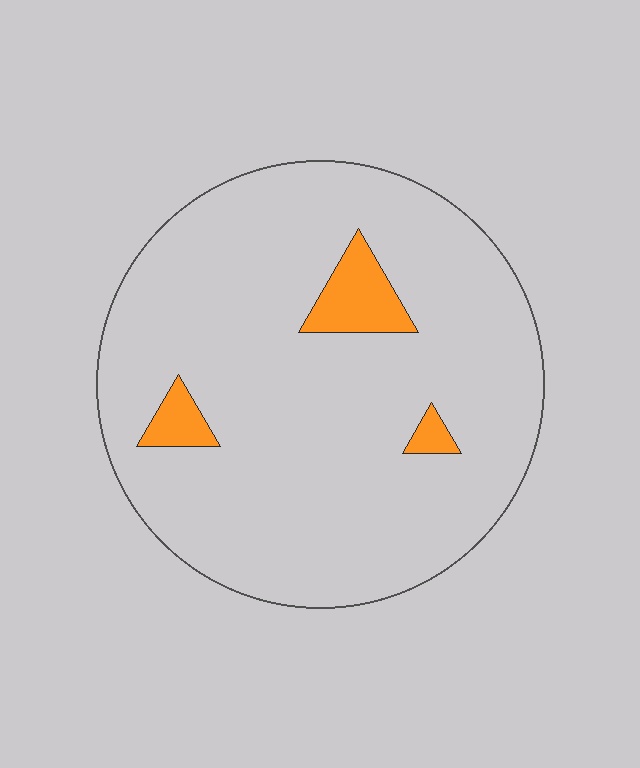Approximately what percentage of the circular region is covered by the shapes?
Approximately 5%.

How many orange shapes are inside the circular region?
3.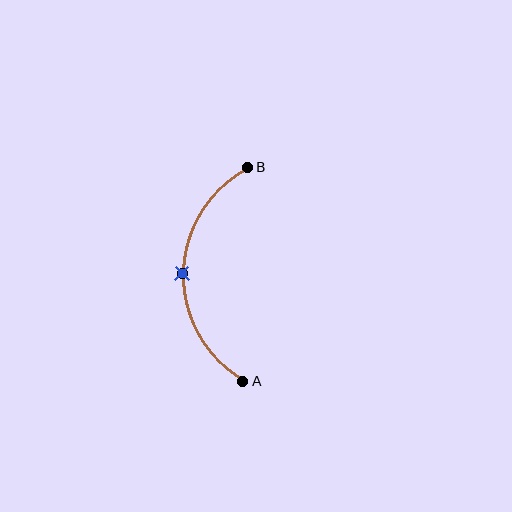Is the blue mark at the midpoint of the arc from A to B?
Yes. The blue mark lies on the arc at equal arc-length from both A and B — it is the arc midpoint.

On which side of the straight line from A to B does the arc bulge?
The arc bulges to the left of the straight line connecting A and B.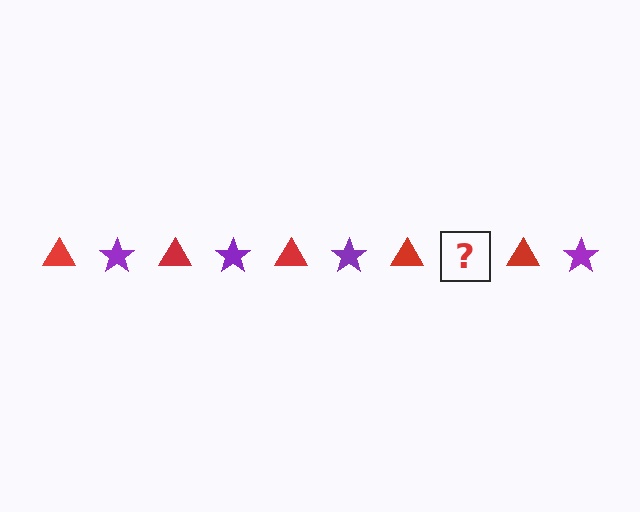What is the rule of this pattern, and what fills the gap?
The rule is that the pattern alternates between red triangle and purple star. The gap should be filled with a purple star.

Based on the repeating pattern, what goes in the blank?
The blank should be a purple star.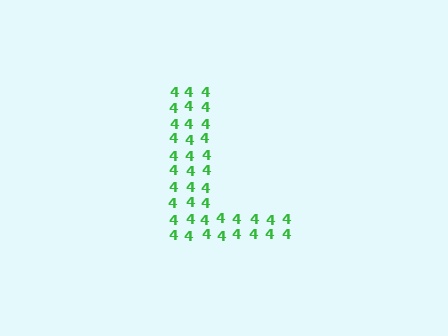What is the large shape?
The large shape is the letter L.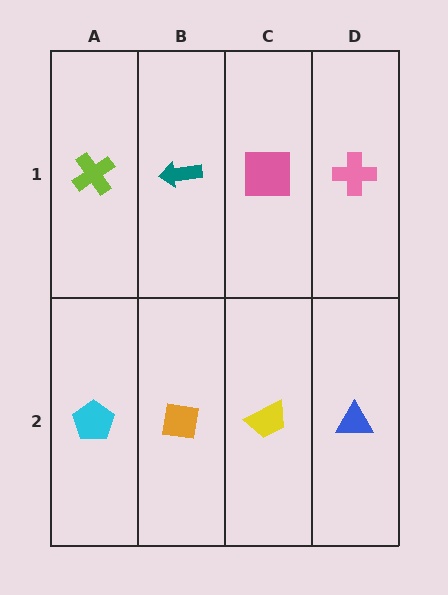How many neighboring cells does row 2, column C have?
3.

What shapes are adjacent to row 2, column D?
A pink cross (row 1, column D), a yellow trapezoid (row 2, column C).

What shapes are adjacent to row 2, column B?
A teal arrow (row 1, column B), a cyan pentagon (row 2, column A), a yellow trapezoid (row 2, column C).